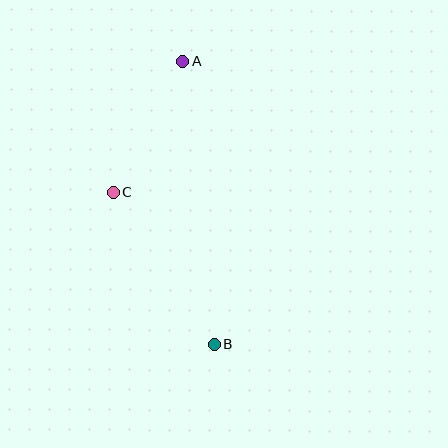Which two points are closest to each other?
Points A and C are closest to each other.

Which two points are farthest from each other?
Points A and B are farthest from each other.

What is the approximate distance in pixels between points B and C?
The distance between B and C is approximately 182 pixels.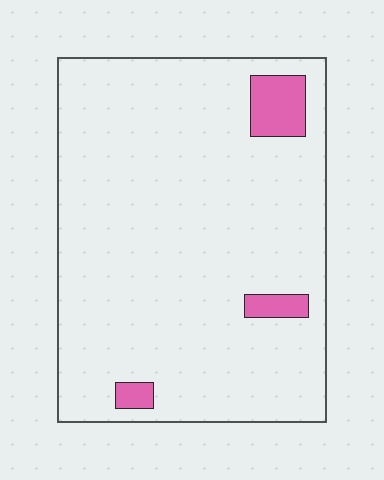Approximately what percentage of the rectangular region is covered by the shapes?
Approximately 5%.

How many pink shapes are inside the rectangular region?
3.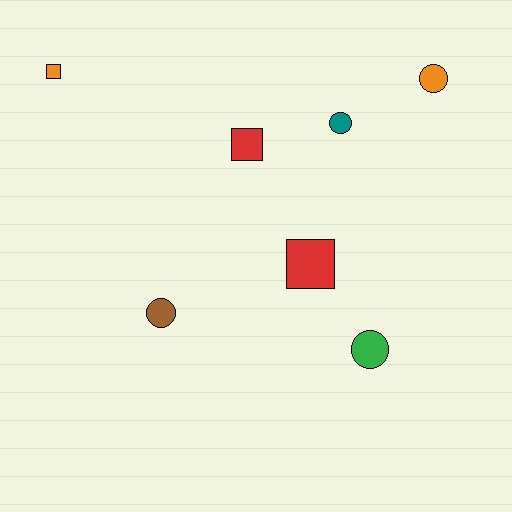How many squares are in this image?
There are 3 squares.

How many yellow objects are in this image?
There are no yellow objects.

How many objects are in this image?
There are 7 objects.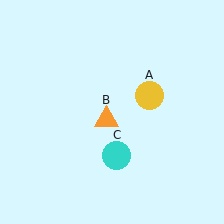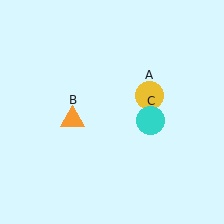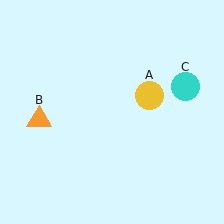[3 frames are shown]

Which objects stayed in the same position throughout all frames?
Yellow circle (object A) remained stationary.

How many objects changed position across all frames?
2 objects changed position: orange triangle (object B), cyan circle (object C).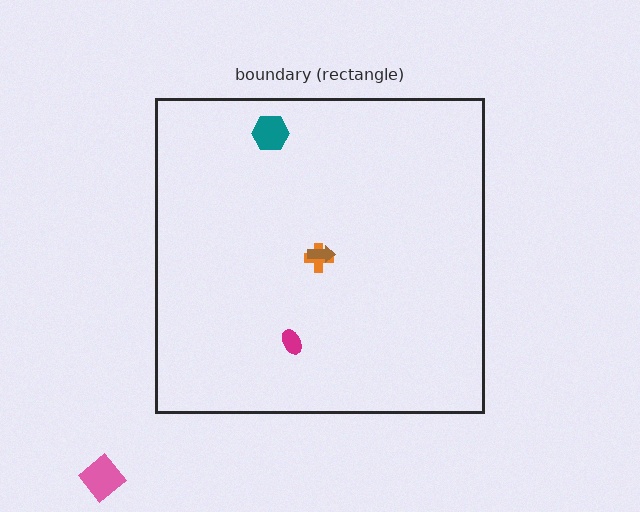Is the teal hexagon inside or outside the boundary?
Inside.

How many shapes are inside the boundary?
4 inside, 1 outside.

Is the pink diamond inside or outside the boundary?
Outside.